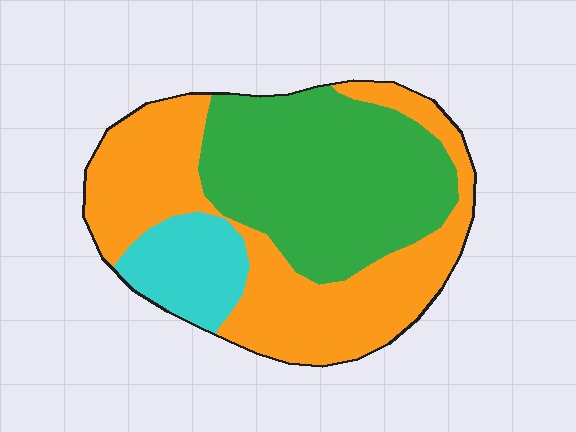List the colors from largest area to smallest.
From largest to smallest: orange, green, cyan.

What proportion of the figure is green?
Green takes up about two fifths (2/5) of the figure.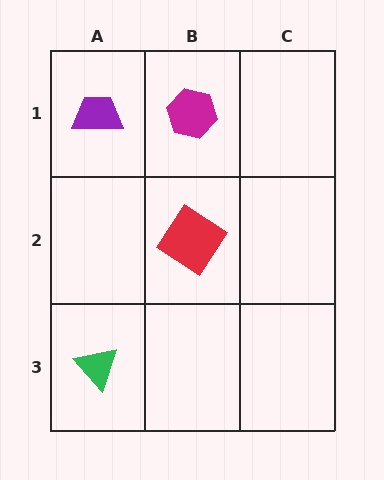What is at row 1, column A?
A purple trapezoid.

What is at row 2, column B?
A red diamond.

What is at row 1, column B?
A magenta hexagon.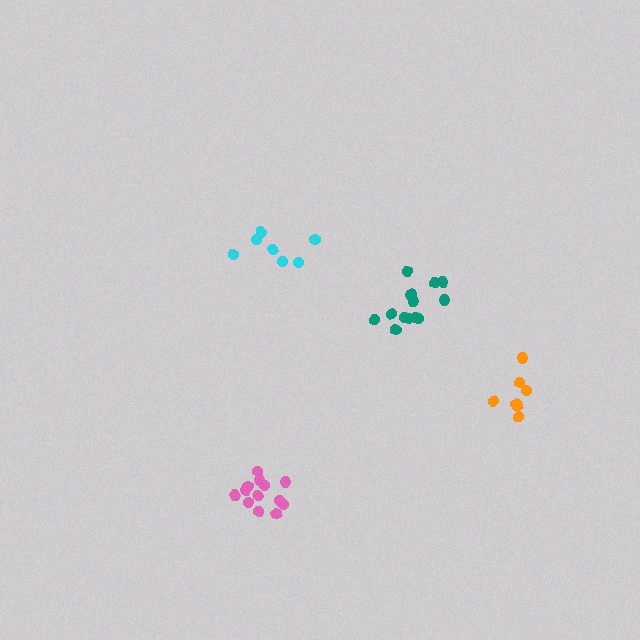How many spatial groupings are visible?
There are 4 spatial groupings.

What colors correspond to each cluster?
The clusters are colored: cyan, teal, pink, orange.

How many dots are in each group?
Group 1: 7 dots, Group 2: 13 dots, Group 3: 13 dots, Group 4: 7 dots (40 total).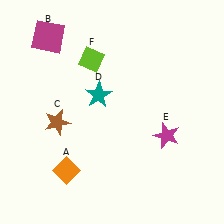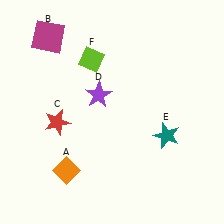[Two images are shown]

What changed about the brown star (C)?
In Image 1, C is brown. In Image 2, it changed to red.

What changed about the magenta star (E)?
In Image 1, E is magenta. In Image 2, it changed to teal.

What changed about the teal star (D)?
In Image 1, D is teal. In Image 2, it changed to purple.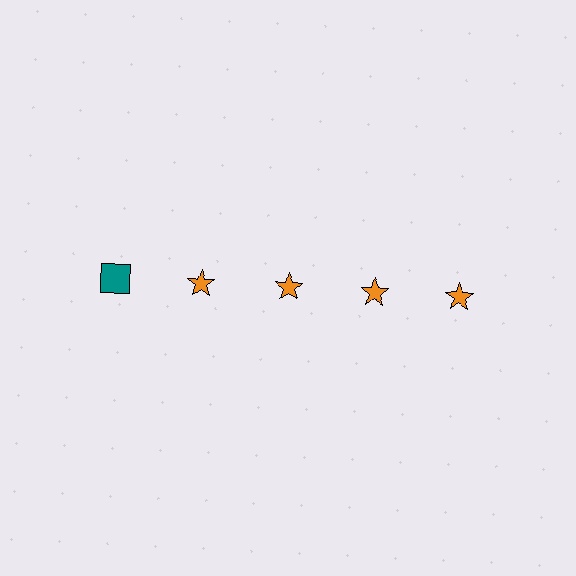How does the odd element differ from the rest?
It differs in both color (teal instead of orange) and shape (square instead of star).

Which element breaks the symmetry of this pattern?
The teal square in the top row, leftmost column breaks the symmetry. All other shapes are orange stars.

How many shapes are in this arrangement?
There are 5 shapes arranged in a grid pattern.